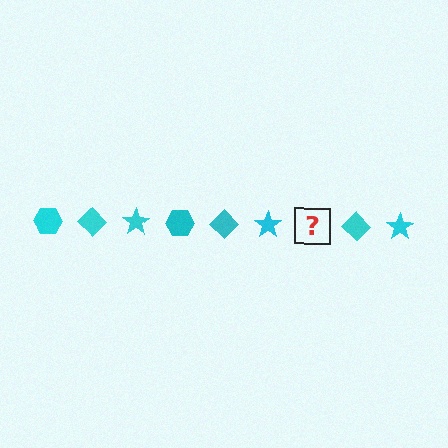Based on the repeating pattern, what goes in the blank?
The blank should be a cyan hexagon.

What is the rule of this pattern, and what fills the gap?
The rule is that the pattern cycles through hexagon, diamond, star shapes in cyan. The gap should be filled with a cyan hexagon.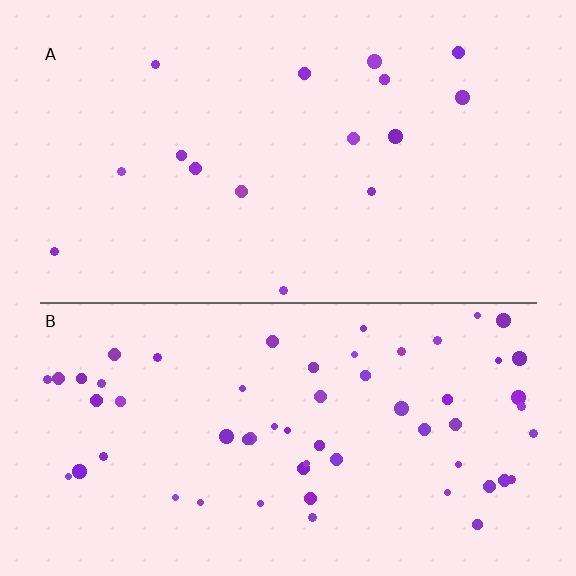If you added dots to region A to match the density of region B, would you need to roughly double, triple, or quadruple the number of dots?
Approximately quadruple.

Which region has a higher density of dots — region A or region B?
B (the bottom).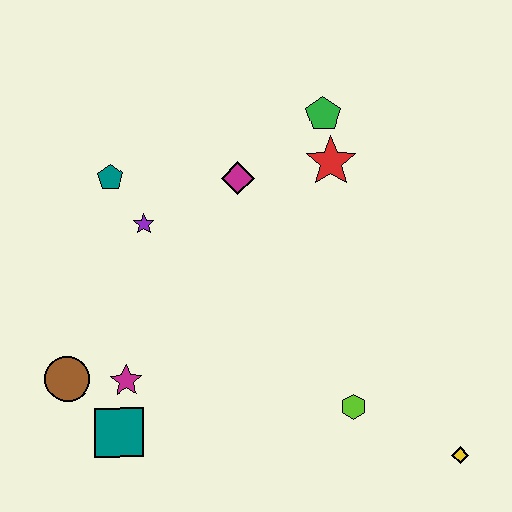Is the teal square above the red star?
No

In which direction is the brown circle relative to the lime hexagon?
The brown circle is to the left of the lime hexagon.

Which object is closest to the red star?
The green pentagon is closest to the red star.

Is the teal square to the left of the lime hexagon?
Yes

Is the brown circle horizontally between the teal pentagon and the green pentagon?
No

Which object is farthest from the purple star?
The yellow diamond is farthest from the purple star.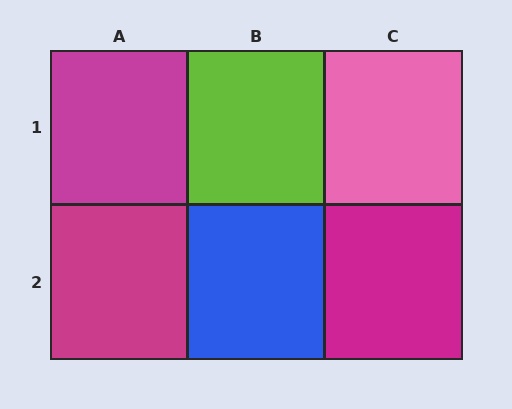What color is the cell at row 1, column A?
Magenta.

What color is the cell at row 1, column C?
Pink.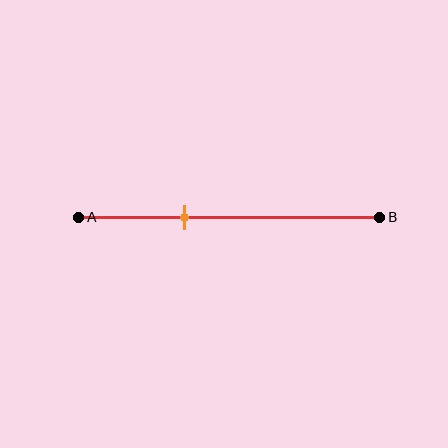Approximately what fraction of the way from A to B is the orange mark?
The orange mark is approximately 35% of the way from A to B.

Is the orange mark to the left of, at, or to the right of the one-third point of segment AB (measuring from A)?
The orange mark is approximately at the one-third point of segment AB.